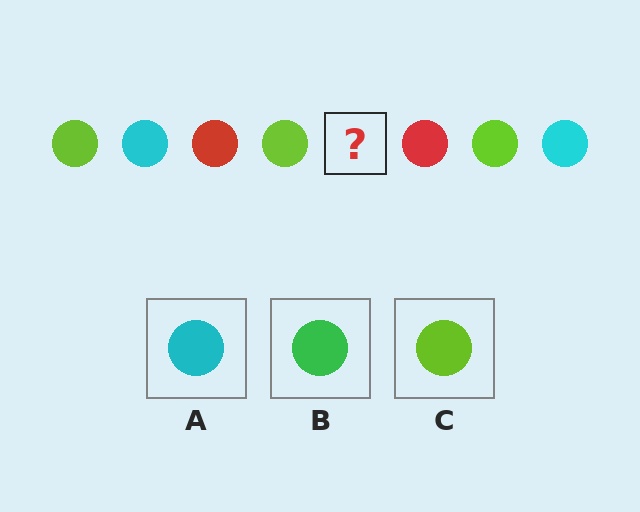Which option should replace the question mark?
Option A.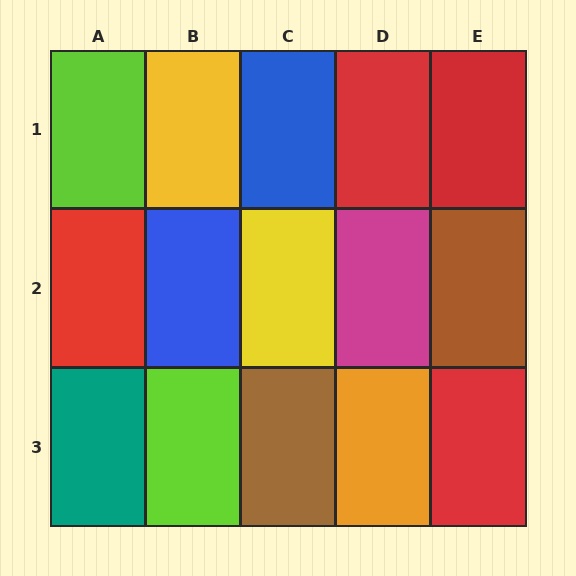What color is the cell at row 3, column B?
Lime.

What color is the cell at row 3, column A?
Teal.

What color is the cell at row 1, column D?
Red.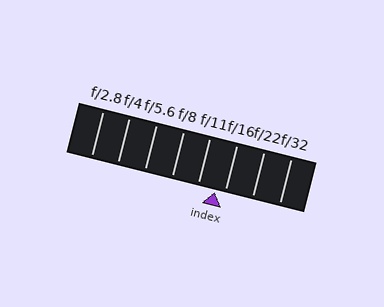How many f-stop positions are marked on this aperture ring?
There are 8 f-stop positions marked.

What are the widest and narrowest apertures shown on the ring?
The widest aperture shown is f/2.8 and the narrowest is f/32.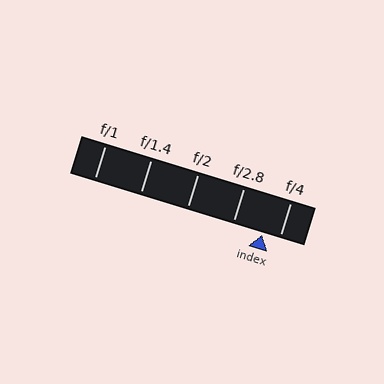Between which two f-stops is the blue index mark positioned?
The index mark is between f/2.8 and f/4.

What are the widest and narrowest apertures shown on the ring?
The widest aperture shown is f/1 and the narrowest is f/4.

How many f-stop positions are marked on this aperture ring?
There are 5 f-stop positions marked.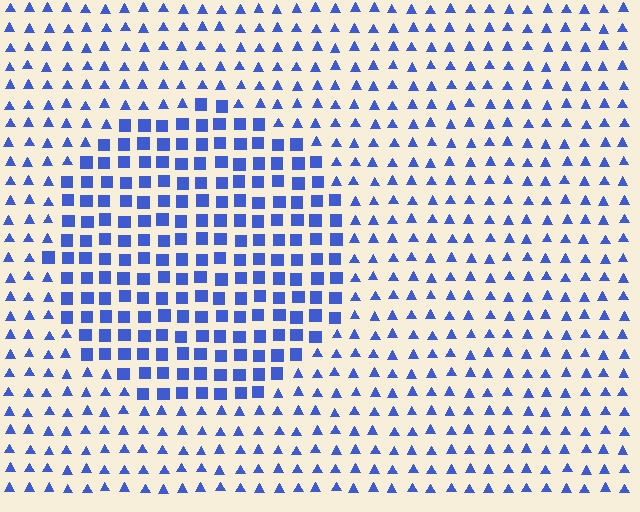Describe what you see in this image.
The image is filled with small blue elements arranged in a uniform grid. A circle-shaped region contains squares, while the surrounding area contains triangles. The boundary is defined purely by the change in element shape.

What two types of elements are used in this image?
The image uses squares inside the circle region and triangles outside it.